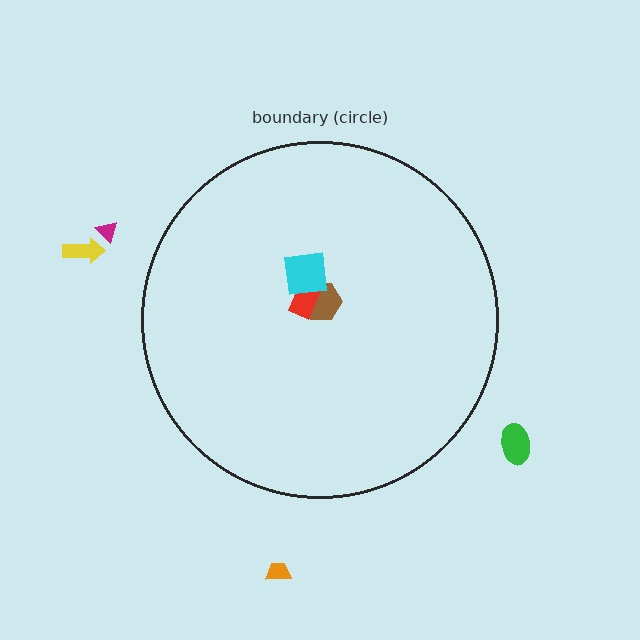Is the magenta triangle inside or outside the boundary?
Outside.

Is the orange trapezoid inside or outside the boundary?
Outside.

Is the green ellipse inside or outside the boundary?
Outside.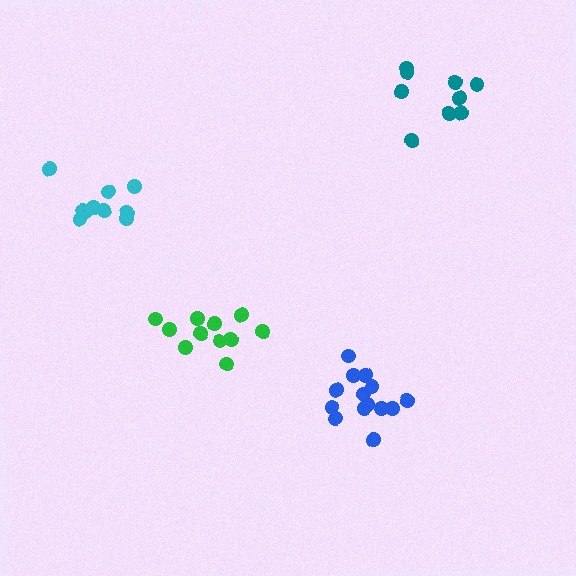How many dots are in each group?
Group 1: 9 dots, Group 2: 11 dots, Group 3: 14 dots, Group 4: 10 dots (44 total).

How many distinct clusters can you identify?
There are 4 distinct clusters.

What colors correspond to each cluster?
The clusters are colored: teal, green, blue, cyan.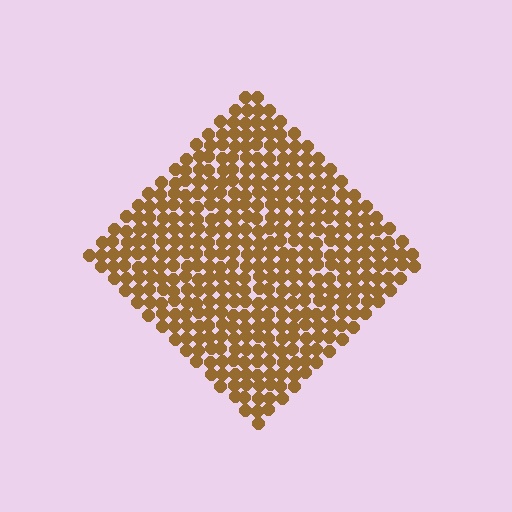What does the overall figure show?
The overall figure shows a diamond.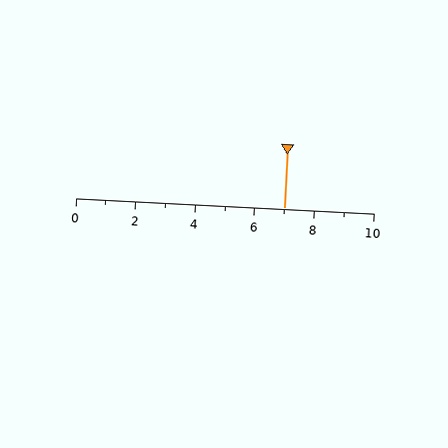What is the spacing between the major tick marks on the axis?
The major ticks are spaced 2 apart.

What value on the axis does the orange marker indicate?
The marker indicates approximately 7.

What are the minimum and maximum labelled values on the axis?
The axis runs from 0 to 10.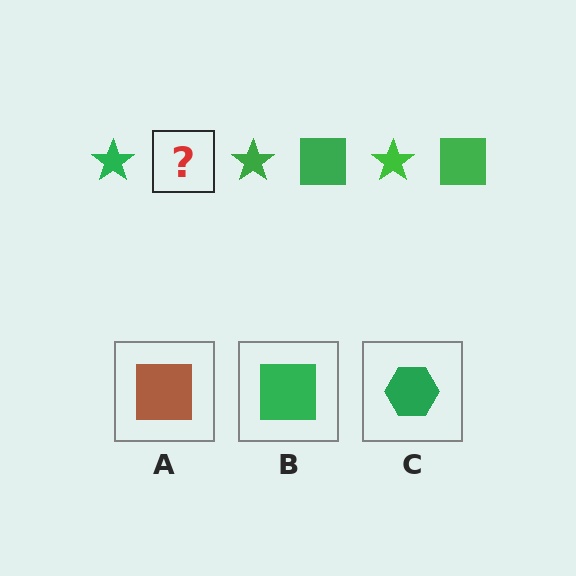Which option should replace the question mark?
Option B.